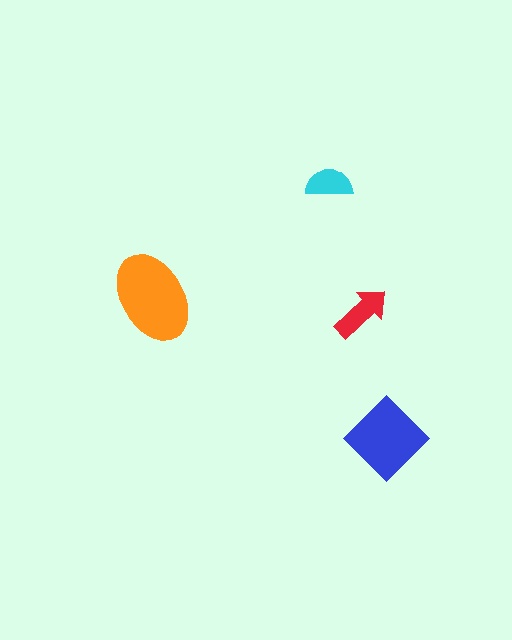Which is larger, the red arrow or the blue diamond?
The blue diamond.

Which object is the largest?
The orange ellipse.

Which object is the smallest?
The cyan semicircle.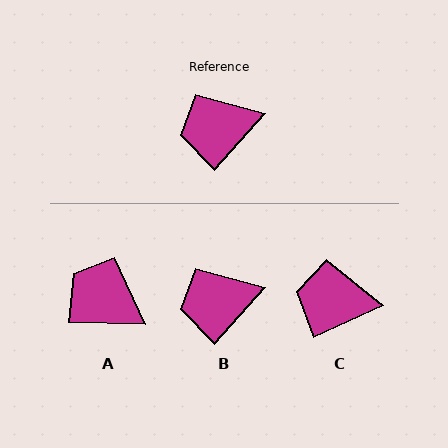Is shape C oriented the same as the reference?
No, it is off by about 24 degrees.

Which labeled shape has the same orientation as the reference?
B.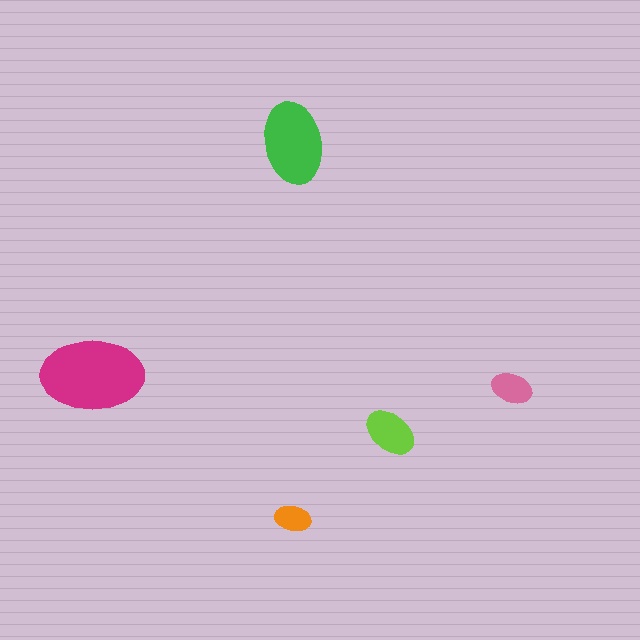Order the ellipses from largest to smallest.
the magenta one, the green one, the lime one, the pink one, the orange one.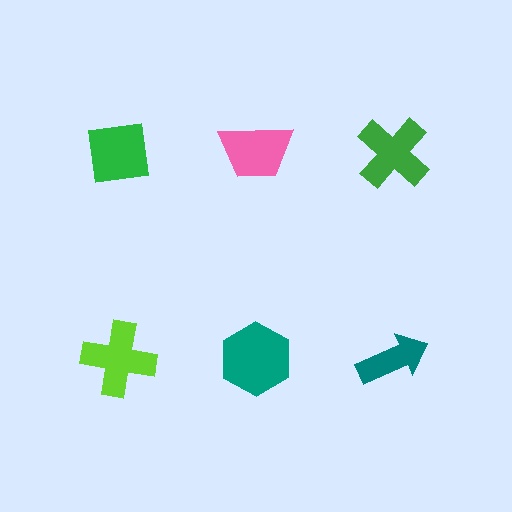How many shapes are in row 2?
3 shapes.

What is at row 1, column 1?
A green square.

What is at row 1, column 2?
A pink trapezoid.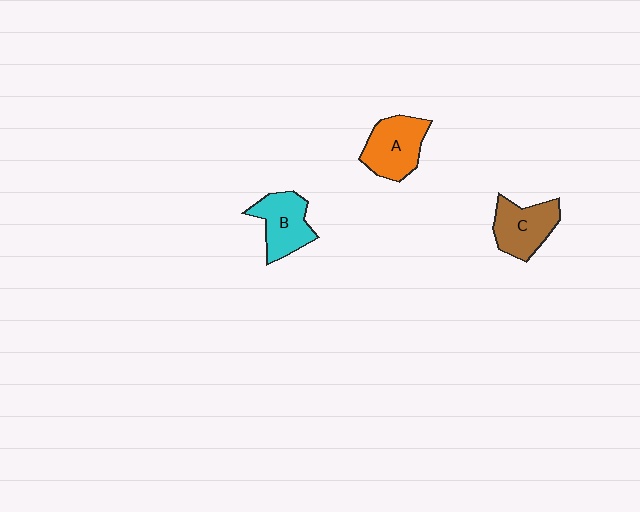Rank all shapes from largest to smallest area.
From largest to smallest: A (orange), C (brown), B (cyan).